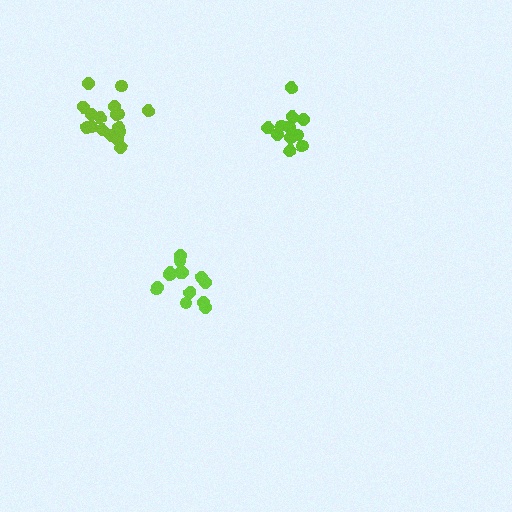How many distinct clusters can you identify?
There are 3 distinct clusters.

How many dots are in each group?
Group 1: 14 dots, Group 2: 12 dots, Group 3: 17 dots (43 total).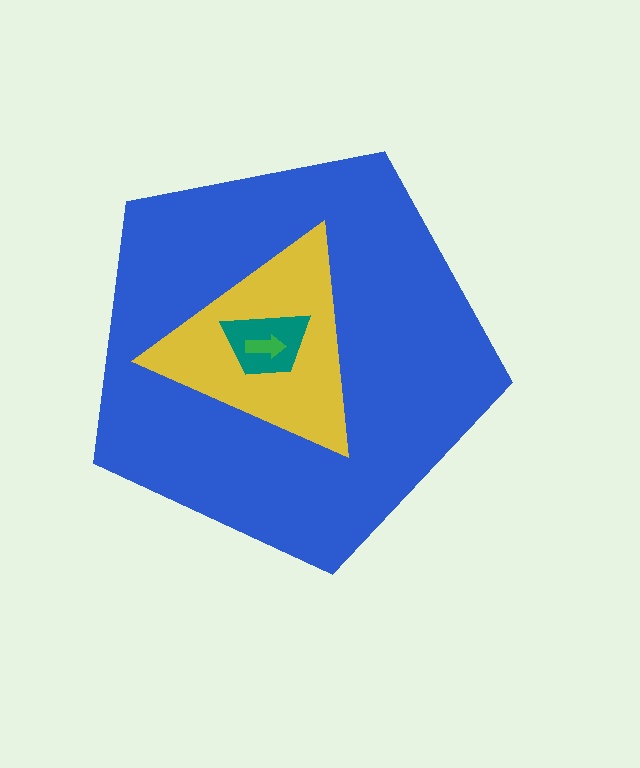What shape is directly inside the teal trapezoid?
The green arrow.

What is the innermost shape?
The green arrow.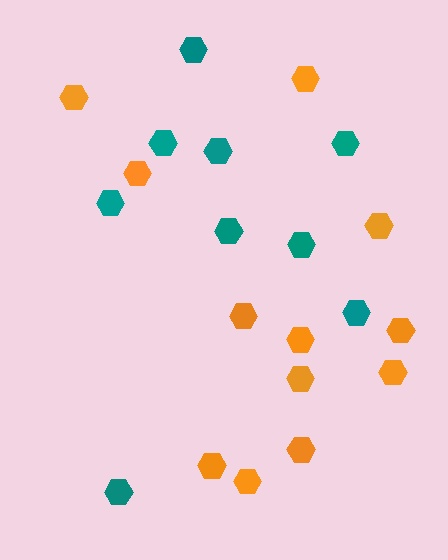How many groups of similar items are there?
There are 2 groups: one group of teal hexagons (9) and one group of orange hexagons (12).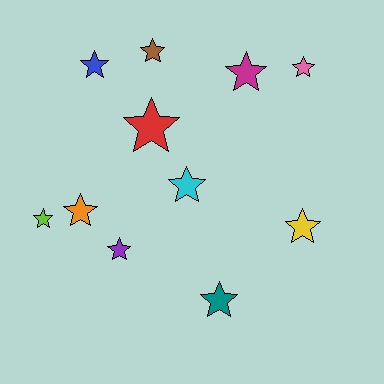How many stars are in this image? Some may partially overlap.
There are 11 stars.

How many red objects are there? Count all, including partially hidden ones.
There is 1 red object.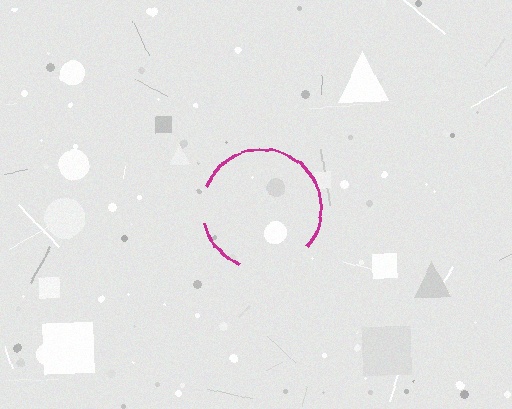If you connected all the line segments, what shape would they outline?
They would outline a circle.